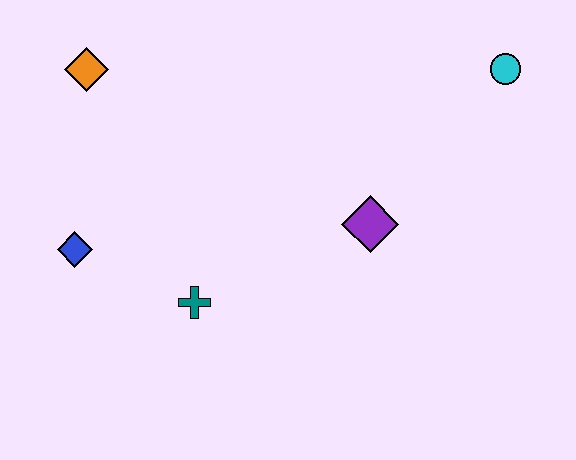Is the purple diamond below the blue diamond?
No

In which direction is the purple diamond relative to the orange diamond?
The purple diamond is to the right of the orange diamond.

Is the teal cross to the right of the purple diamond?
No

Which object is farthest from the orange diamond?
The cyan circle is farthest from the orange diamond.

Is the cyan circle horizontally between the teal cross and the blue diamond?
No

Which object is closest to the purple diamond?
The teal cross is closest to the purple diamond.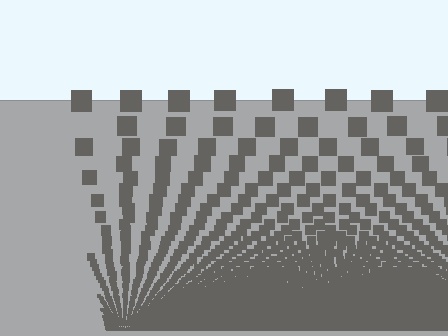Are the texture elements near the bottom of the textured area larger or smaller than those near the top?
Smaller. The gradient is inverted — elements near the bottom are smaller and denser.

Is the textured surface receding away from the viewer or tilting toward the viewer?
The surface appears to tilt toward the viewer. Texture elements get larger and sparser toward the top.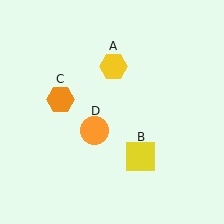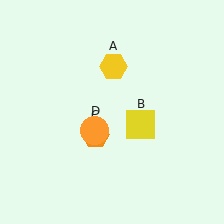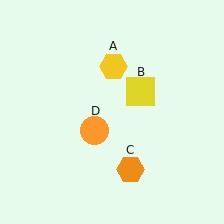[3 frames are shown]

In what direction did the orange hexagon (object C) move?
The orange hexagon (object C) moved down and to the right.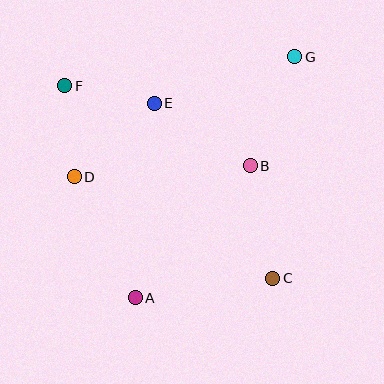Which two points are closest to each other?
Points E and F are closest to each other.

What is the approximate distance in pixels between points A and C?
The distance between A and C is approximately 138 pixels.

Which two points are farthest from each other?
Points A and G are farthest from each other.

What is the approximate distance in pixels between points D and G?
The distance between D and G is approximately 251 pixels.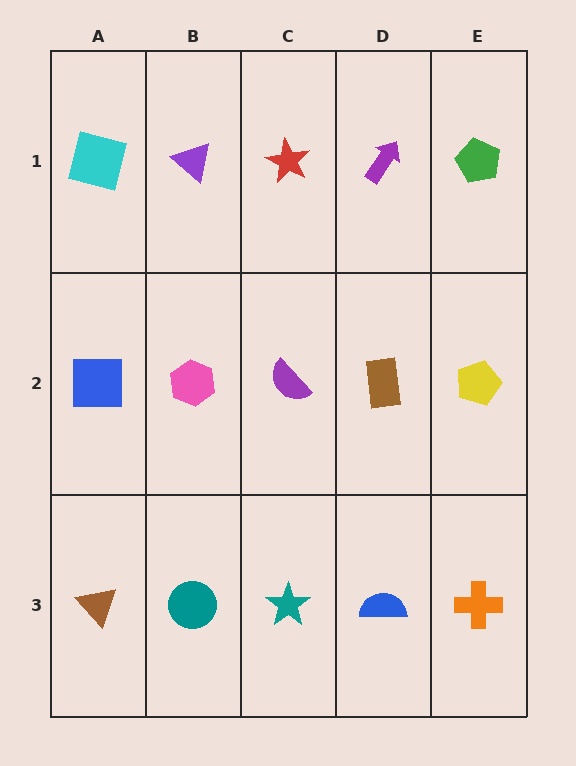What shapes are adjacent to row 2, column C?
A red star (row 1, column C), a teal star (row 3, column C), a pink hexagon (row 2, column B), a brown rectangle (row 2, column D).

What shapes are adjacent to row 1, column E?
A yellow pentagon (row 2, column E), a purple arrow (row 1, column D).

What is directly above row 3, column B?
A pink hexagon.